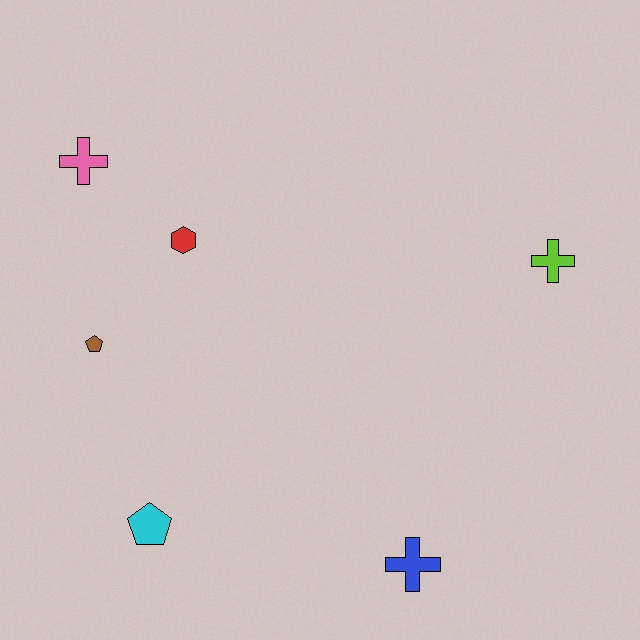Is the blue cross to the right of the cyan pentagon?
Yes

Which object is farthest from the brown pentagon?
The lime cross is farthest from the brown pentagon.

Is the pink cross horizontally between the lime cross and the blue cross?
No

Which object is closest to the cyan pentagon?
The brown pentagon is closest to the cyan pentagon.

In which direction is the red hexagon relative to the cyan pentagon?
The red hexagon is above the cyan pentagon.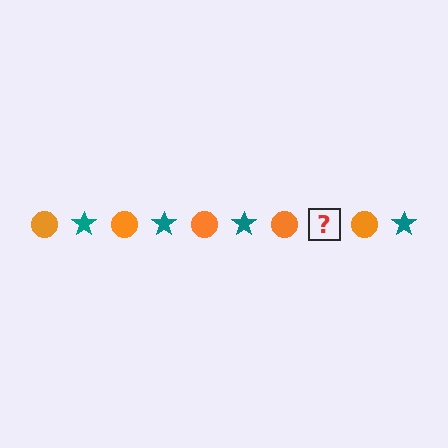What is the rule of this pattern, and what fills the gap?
The rule is that the pattern alternates between orange circle and teal star. The gap should be filled with a teal star.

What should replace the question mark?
The question mark should be replaced with a teal star.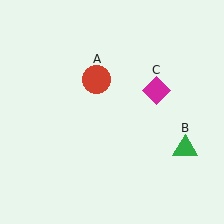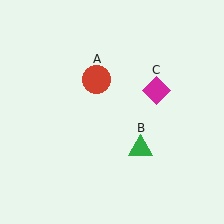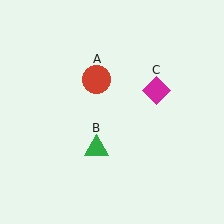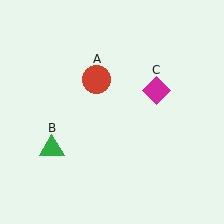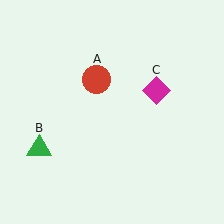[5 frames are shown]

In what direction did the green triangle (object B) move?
The green triangle (object B) moved left.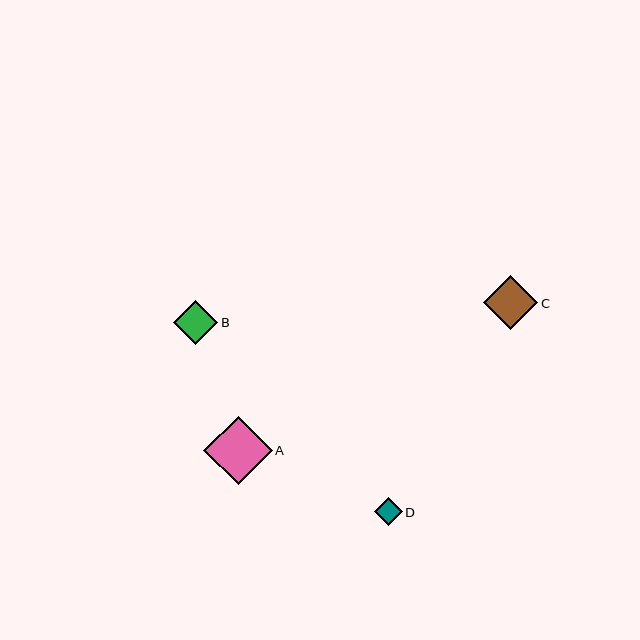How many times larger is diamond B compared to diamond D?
Diamond B is approximately 1.6 times the size of diamond D.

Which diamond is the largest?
Diamond A is the largest with a size of approximately 68 pixels.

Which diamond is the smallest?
Diamond D is the smallest with a size of approximately 28 pixels.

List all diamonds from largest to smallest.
From largest to smallest: A, C, B, D.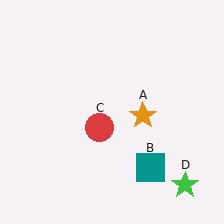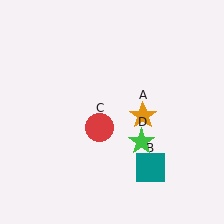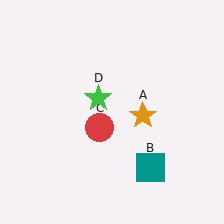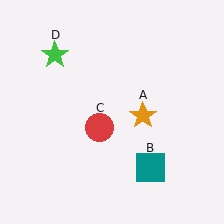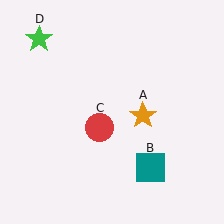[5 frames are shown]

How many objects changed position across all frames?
1 object changed position: green star (object D).